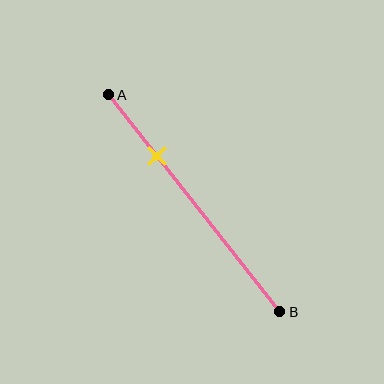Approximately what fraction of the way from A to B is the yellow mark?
The yellow mark is approximately 30% of the way from A to B.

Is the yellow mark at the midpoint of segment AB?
No, the mark is at about 30% from A, not at the 50% midpoint.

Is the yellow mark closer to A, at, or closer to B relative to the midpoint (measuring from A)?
The yellow mark is closer to point A than the midpoint of segment AB.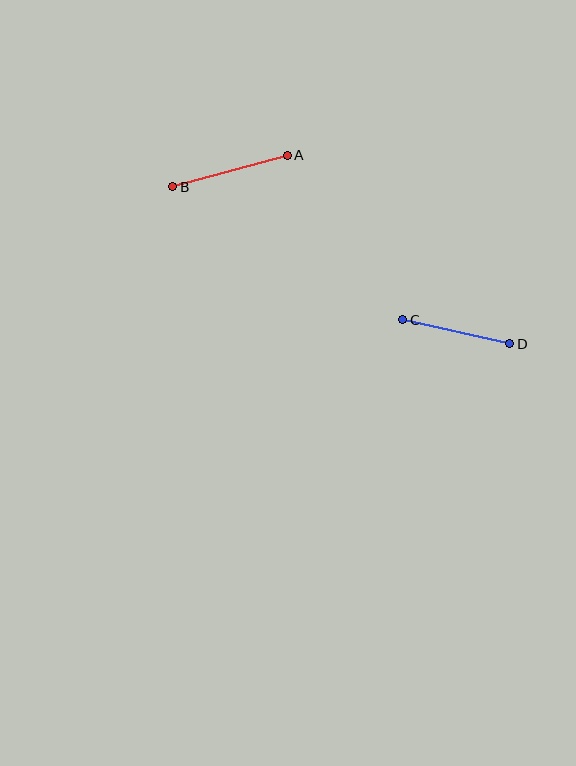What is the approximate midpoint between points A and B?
The midpoint is at approximately (230, 171) pixels.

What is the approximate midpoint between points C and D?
The midpoint is at approximately (456, 332) pixels.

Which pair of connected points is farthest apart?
Points A and B are farthest apart.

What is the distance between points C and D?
The distance is approximately 110 pixels.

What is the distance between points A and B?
The distance is approximately 119 pixels.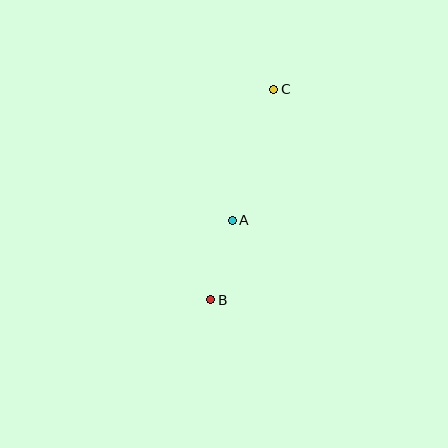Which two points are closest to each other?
Points A and B are closest to each other.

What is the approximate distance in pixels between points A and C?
The distance between A and C is approximately 137 pixels.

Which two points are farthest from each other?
Points B and C are farthest from each other.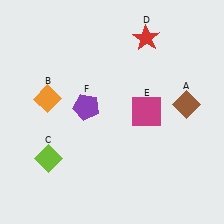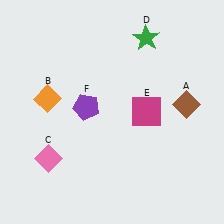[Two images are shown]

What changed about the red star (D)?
In Image 1, D is red. In Image 2, it changed to green.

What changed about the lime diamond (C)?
In Image 1, C is lime. In Image 2, it changed to pink.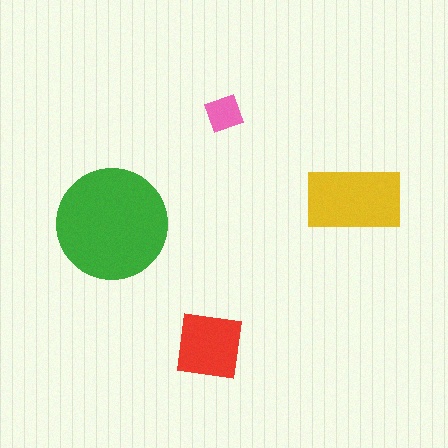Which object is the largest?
The green circle.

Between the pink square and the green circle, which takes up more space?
The green circle.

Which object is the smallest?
The pink square.